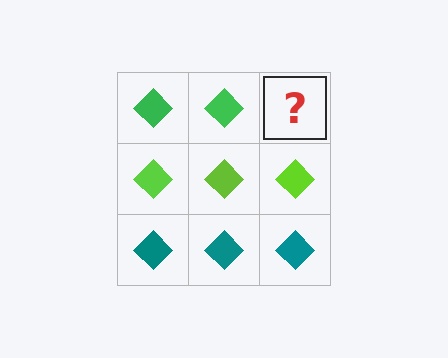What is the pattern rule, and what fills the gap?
The rule is that each row has a consistent color. The gap should be filled with a green diamond.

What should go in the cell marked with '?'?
The missing cell should contain a green diamond.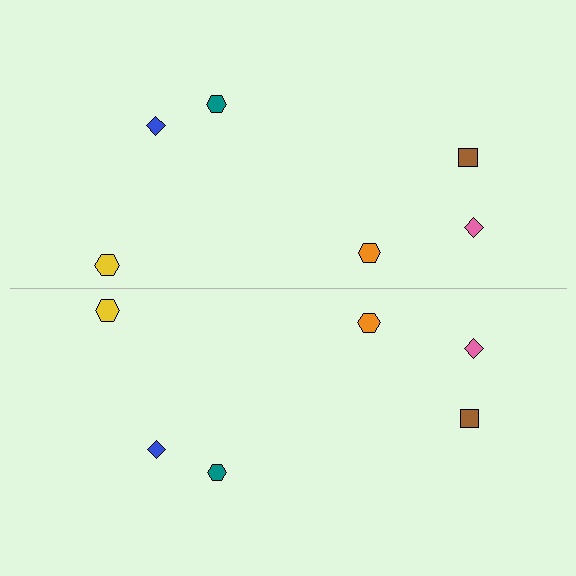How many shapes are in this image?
There are 12 shapes in this image.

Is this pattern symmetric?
Yes, this pattern has bilateral (reflection) symmetry.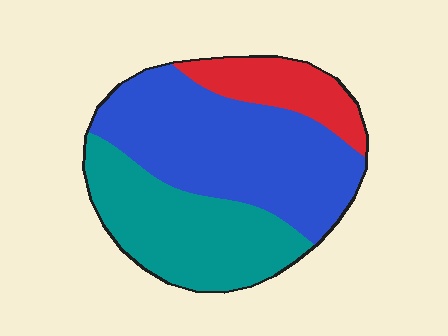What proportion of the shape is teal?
Teal covers roughly 35% of the shape.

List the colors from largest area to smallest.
From largest to smallest: blue, teal, red.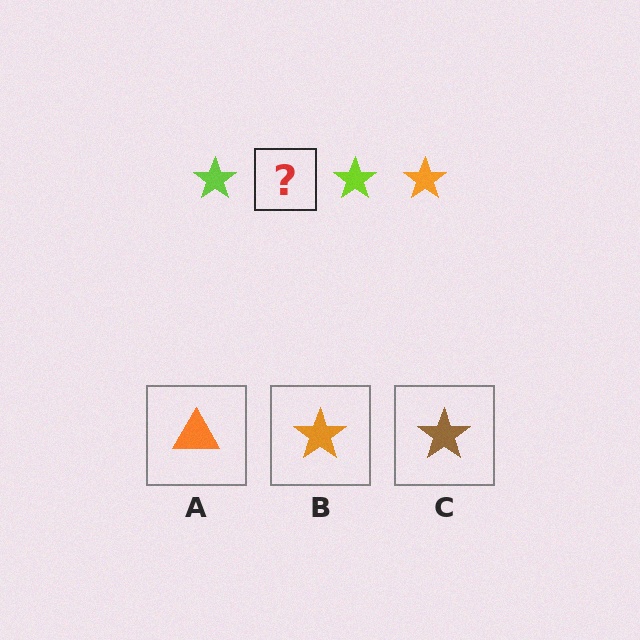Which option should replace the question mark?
Option B.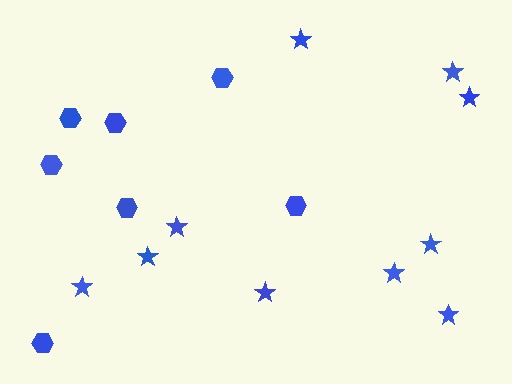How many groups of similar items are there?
There are 2 groups: one group of stars (10) and one group of hexagons (7).